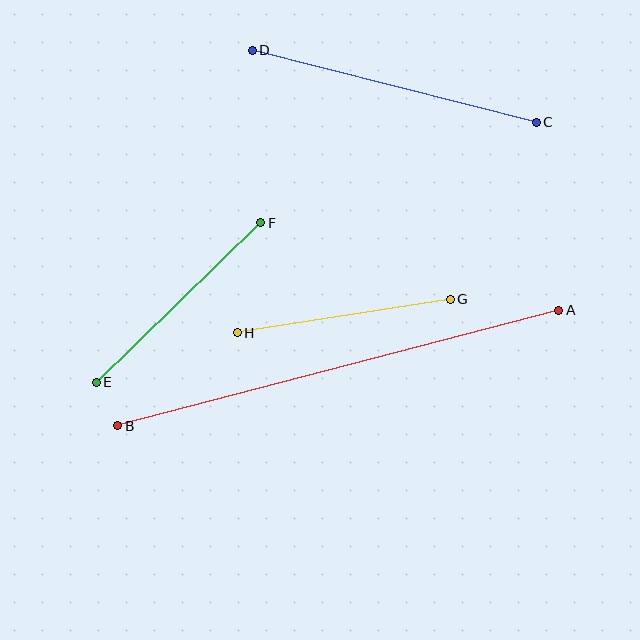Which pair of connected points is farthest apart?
Points A and B are farthest apart.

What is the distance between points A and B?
The distance is approximately 456 pixels.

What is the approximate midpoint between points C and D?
The midpoint is at approximately (394, 86) pixels.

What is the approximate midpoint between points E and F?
The midpoint is at approximately (179, 303) pixels.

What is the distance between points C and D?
The distance is approximately 293 pixels.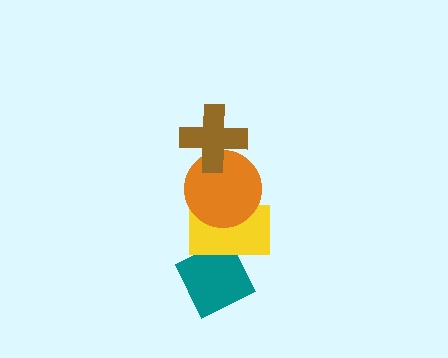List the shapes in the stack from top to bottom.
From top to bottom: the brown cross, the orange circle, the yellow rectangle, the teal diamond.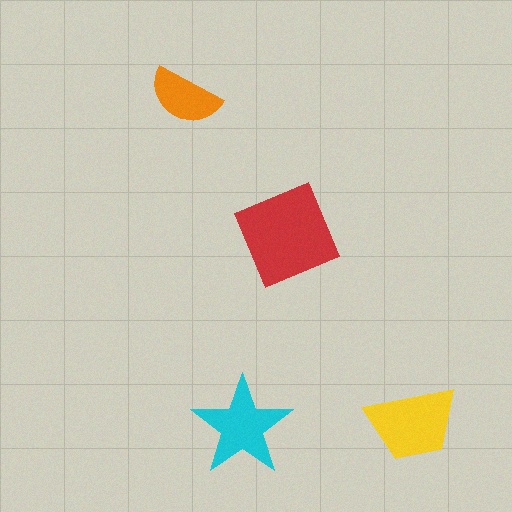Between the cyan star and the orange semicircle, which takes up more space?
The cyan star.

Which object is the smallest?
The orange semicircle.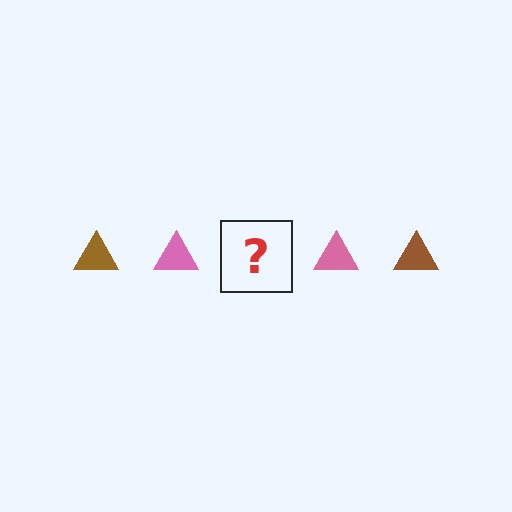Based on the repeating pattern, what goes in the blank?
The blank should be a brown triangle.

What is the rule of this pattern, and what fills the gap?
The rule is that the pattern cycles through brown, pink triangles. The gap should be filled with a brown triangle.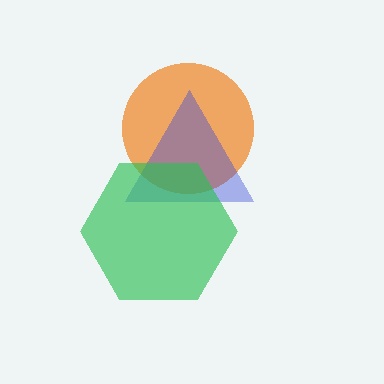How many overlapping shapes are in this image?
There are 3 overlapping shapes in the image.